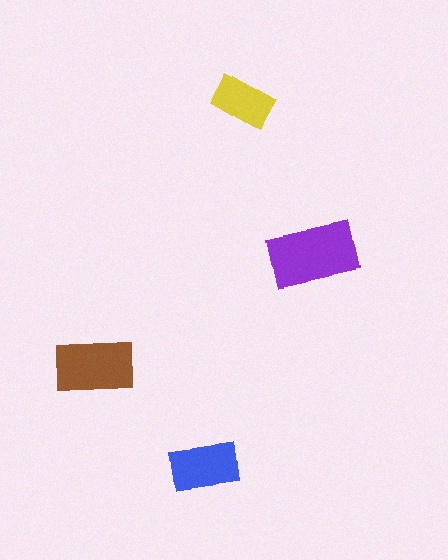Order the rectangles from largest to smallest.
the purple one, the brown one, the blue one, the yellow one.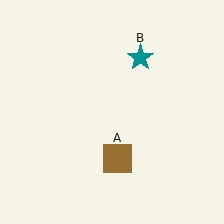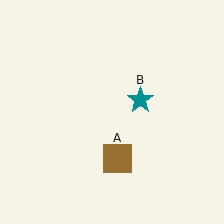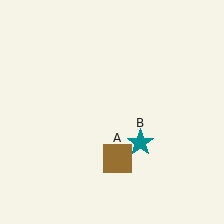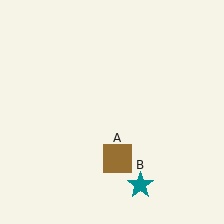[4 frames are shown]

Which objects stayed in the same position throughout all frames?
Brown square (object A) remained stationary.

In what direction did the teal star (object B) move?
The teal star (object B) moved down.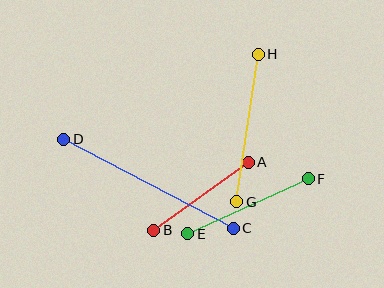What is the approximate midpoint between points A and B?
The midpoint is at approximately (201, 196) pixels.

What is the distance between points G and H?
The distance is approximately 149 pixels.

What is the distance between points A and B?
The distance is approximately 116 pixels.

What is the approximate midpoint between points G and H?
The midpoint is at approximately (248, 128) pixels.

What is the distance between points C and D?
The distance is approximately 191 pixels.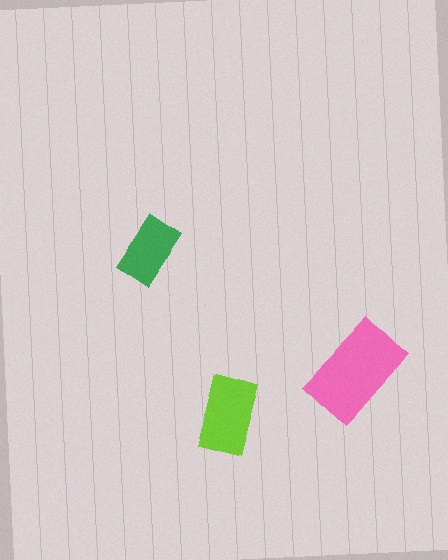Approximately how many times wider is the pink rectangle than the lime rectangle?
About 1.5 times wider.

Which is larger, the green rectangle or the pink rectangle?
The pink one.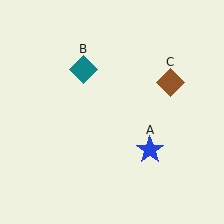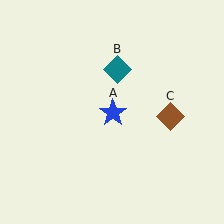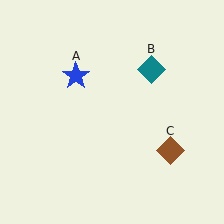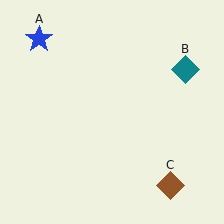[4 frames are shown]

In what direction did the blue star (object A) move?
The blue star (object A) moved up and to the left.